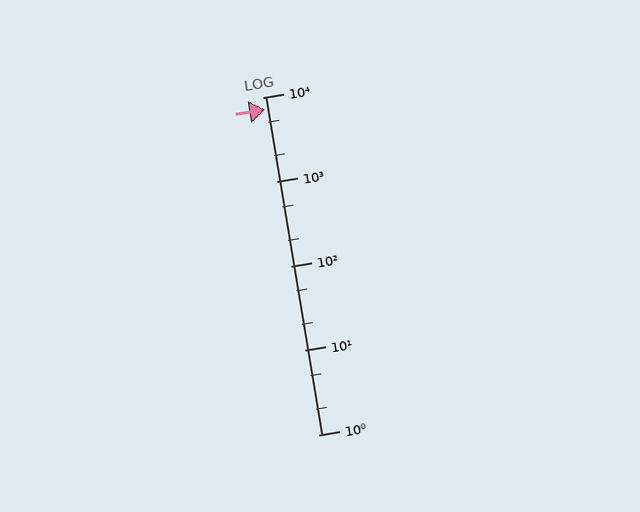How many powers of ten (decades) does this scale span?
The scale spans 4 decades, from 1 to 10000.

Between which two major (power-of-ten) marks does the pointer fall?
The pointer is between 1000 and 10000.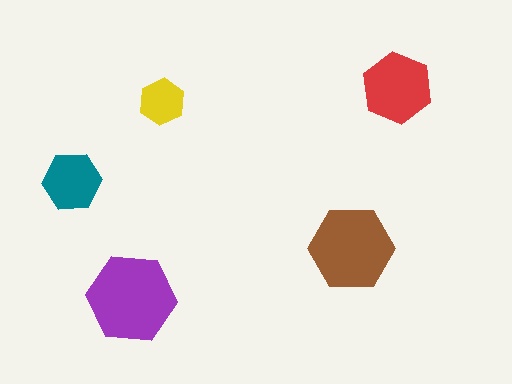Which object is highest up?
The red hexagon is topmost.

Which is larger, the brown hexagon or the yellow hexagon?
The brown one.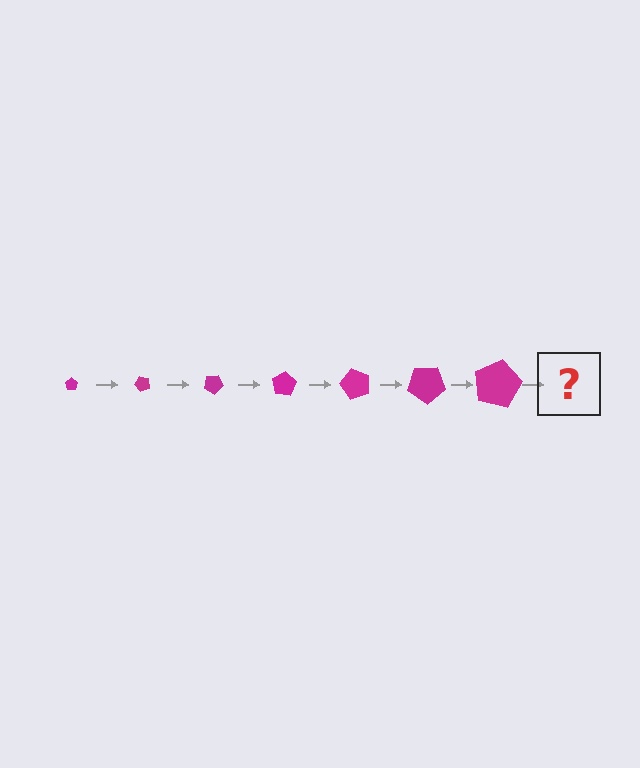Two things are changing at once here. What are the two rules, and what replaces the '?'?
The two rules are that the pentagon grows larger each step and it rotates 50 degrees each step. The '?' should be a pentagon, larger than the previous one and rotated 350 degrees from the start.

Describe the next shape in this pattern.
It should be a pentagon, larger than the previous one and rotated 350 degrees from the start.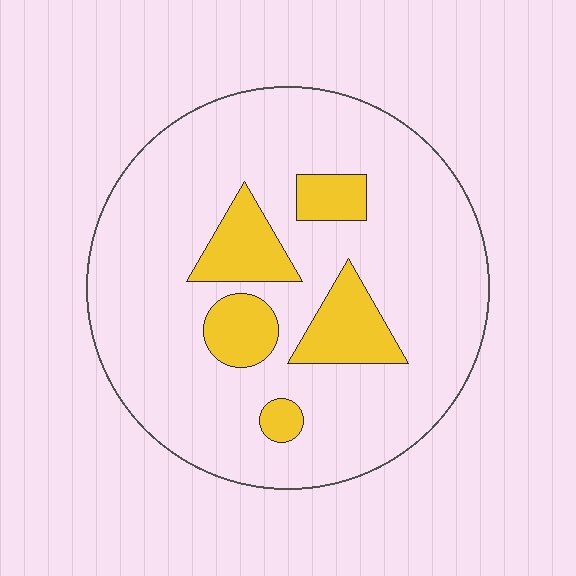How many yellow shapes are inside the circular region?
5.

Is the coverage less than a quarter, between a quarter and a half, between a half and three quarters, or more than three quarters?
Less than a quarter.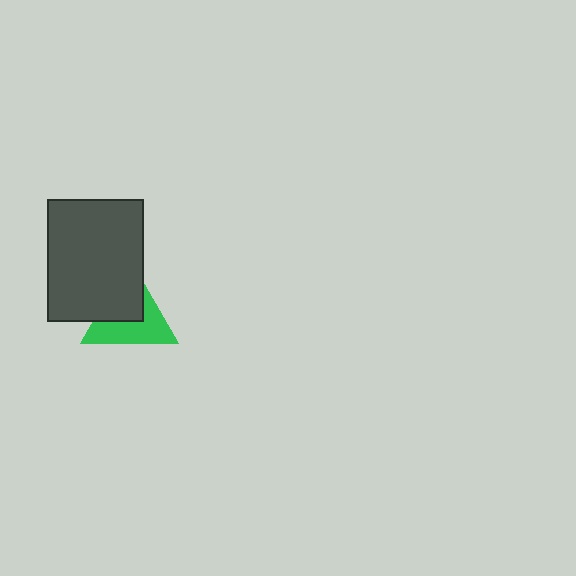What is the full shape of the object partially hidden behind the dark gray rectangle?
The partially hidden object is a green triangle.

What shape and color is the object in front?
The object in front is a dark gray rectangle.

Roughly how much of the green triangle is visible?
About half of it is visible (roughly 55%).